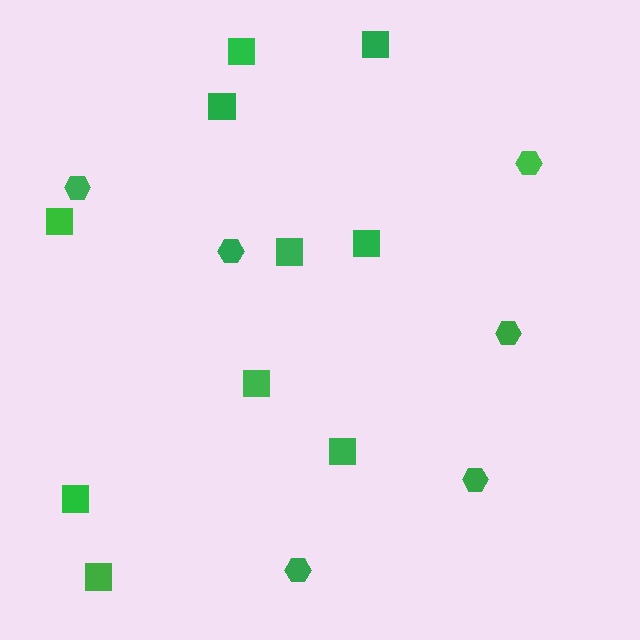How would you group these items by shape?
There are 2 groups: one group of hexagons (6) and one group of squares (10).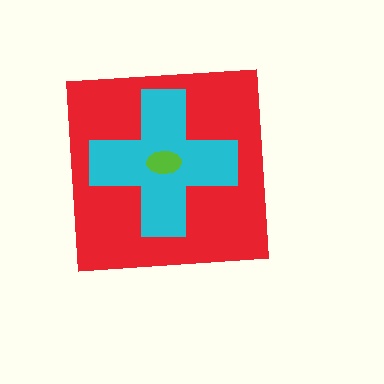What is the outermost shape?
The red square.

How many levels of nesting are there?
3.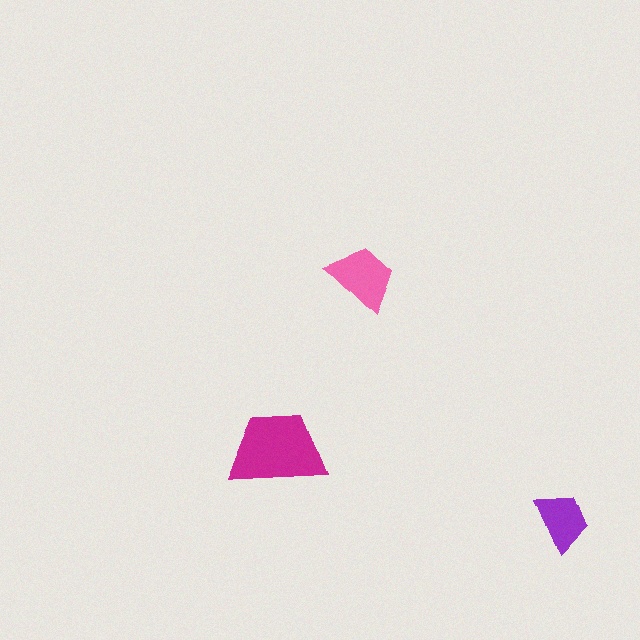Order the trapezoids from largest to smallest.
the magenta one, the pink one, the purple one.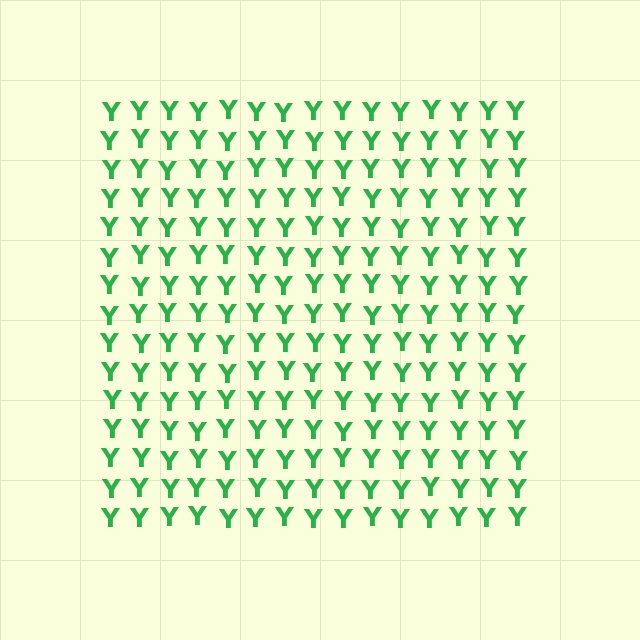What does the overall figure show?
The overall figure shows a square.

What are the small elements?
The small elements are letter Y's.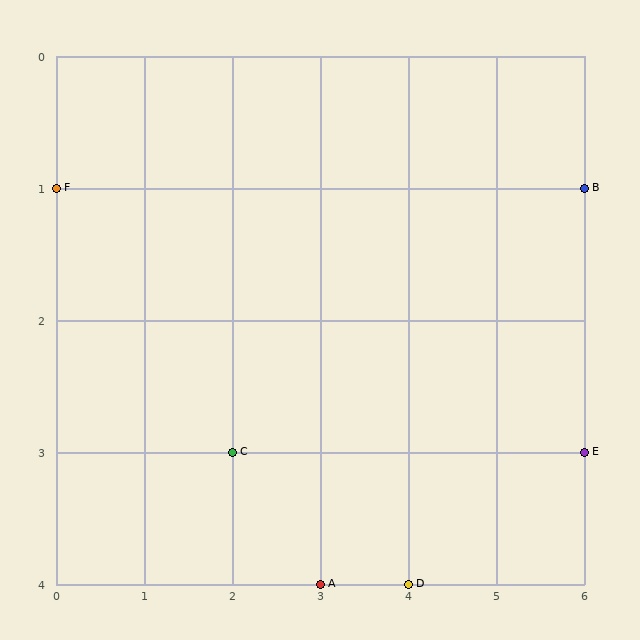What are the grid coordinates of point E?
Point E is at grid coordinates (6, 3).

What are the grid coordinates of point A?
Point A is at grid coordinates (3, 4).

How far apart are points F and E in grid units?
Points F and E are 6 columns and 2 rows apart (about 6.3 grid units diagonally).